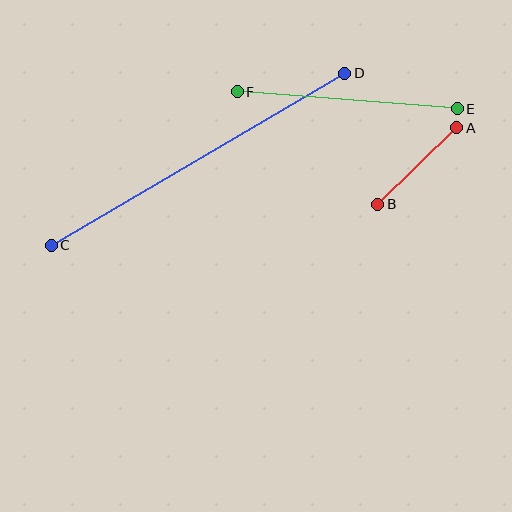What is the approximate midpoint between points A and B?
The midpoint is at approximately (417, 166) pixels.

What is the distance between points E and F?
The distance is approximately 221 pixels.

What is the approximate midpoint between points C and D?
The midpoint is at approximately (198, 159) pixels.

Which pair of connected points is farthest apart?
Points C and D are farthest apart.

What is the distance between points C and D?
The distance is approximately 340 pixels.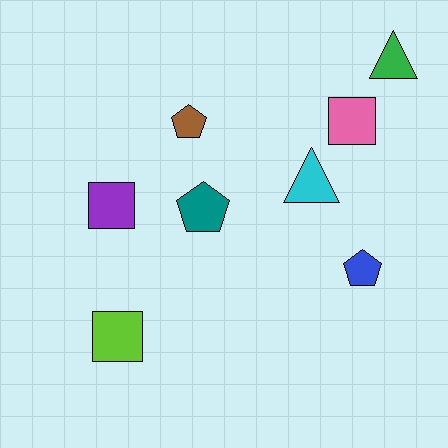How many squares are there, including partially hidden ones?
There are 3 squares.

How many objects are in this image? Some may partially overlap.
There are 8 objects.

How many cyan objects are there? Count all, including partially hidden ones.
There is 1 cyan object.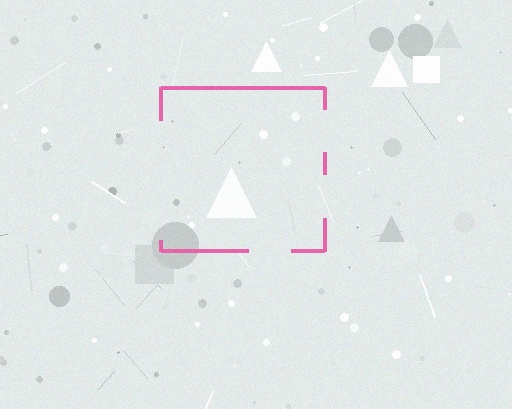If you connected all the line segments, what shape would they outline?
They would outline a square.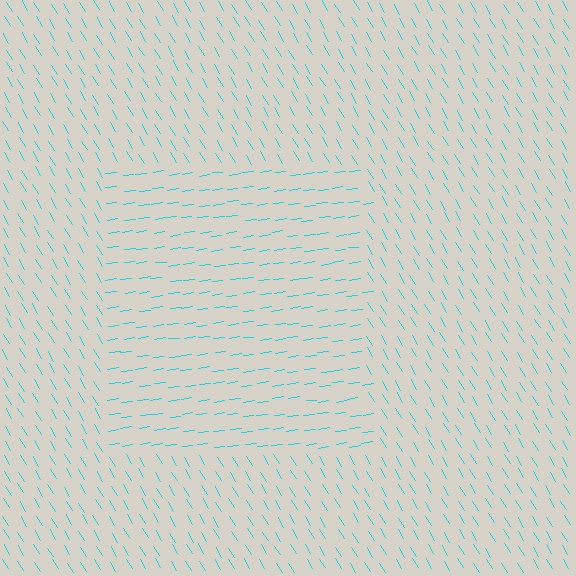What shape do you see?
I see a rectangle.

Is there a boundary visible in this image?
Yes, there is a texture boundary formed by a change in line orientation.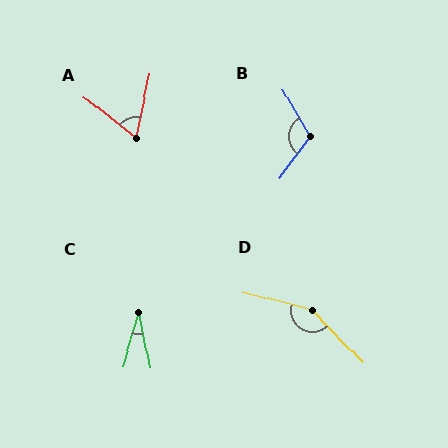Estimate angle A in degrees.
Approximately 63 degrees.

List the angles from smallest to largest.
C (27°), A (63°), B (114°), D (148°).